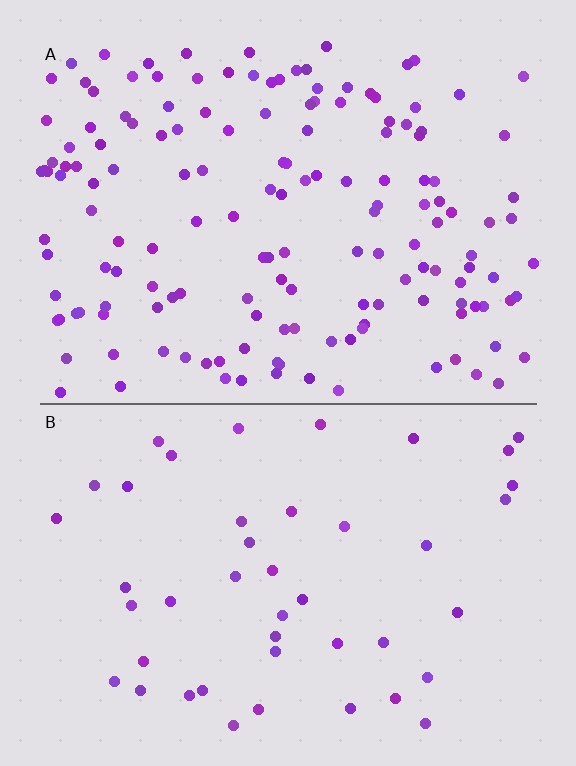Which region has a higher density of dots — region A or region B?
A (the top).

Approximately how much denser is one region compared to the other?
Approximately 3.4× — region A over region B.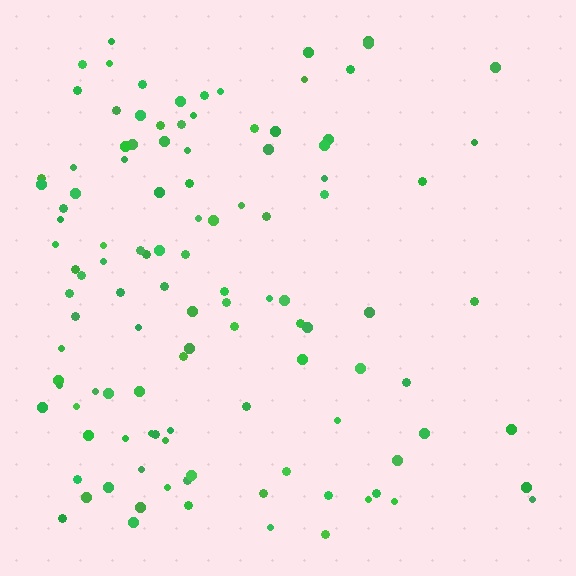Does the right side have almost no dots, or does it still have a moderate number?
Still a moderate number, just noticeably fewer than the left.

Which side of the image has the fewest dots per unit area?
The right.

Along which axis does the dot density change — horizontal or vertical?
Horizontal.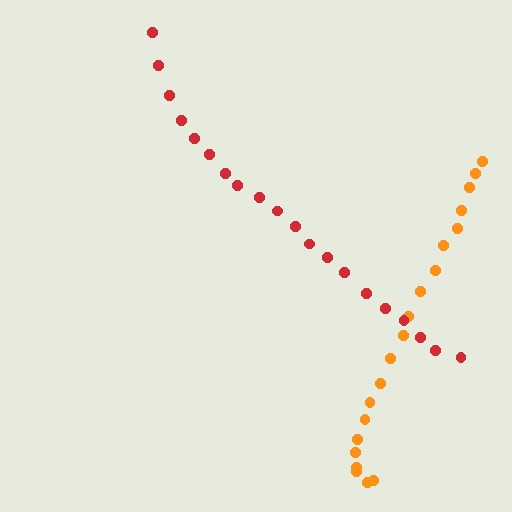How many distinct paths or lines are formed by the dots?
There are 2 distinct paths.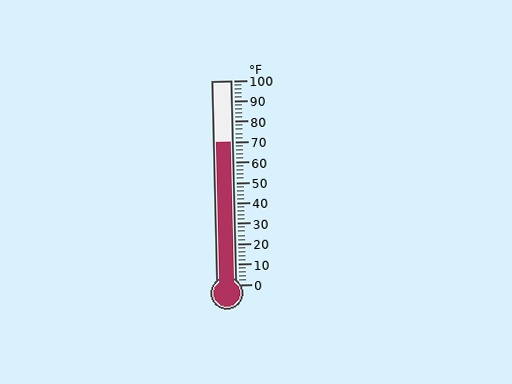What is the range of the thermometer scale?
The thermometer scale ranges from 0°F to 100°F.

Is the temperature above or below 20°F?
The temperature is above 20°F.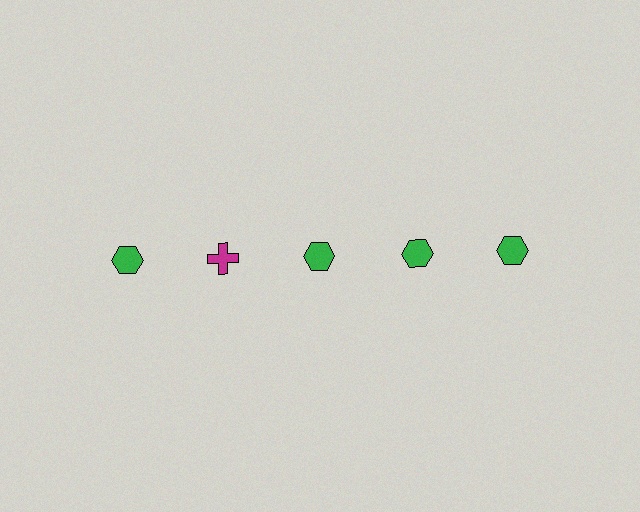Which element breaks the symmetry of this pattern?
The magenta cross in the top row, second from left column breaks the symmetry. All other shapes are green hexagons.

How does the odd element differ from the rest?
It differs in both color (magenta instead of green) and shape (cross instead of hexagon).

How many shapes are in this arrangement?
There are 5 shapes arranged in a grid pattern.